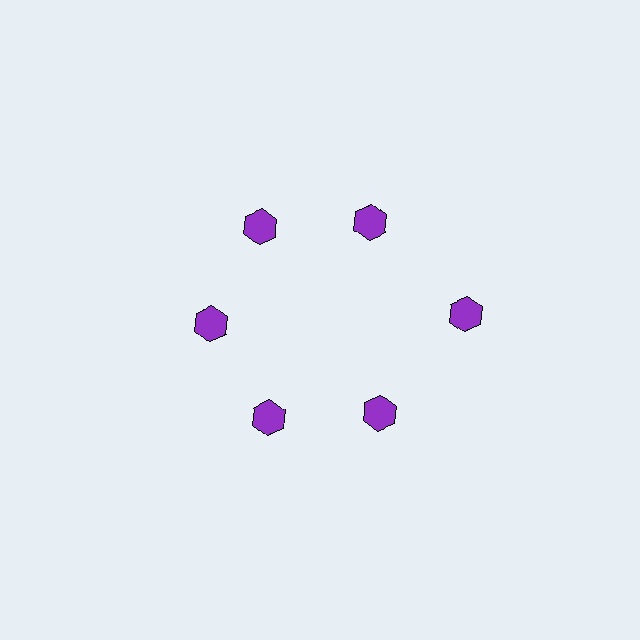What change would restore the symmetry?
The symmetry would be restored by moving it inward, back onto the ring so that all 6 hexagons sit at equal angles and equal distance from the center.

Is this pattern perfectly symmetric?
No. The 6 purple hexagons are arranged in a ring, but one element near the 3 o'clock position is pushed outward from the center, breaking the 6-fold rotational symmetry.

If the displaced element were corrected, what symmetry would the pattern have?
It would have 6-fold rotational symmetry — the pattern would map onto itself every 60 degrees.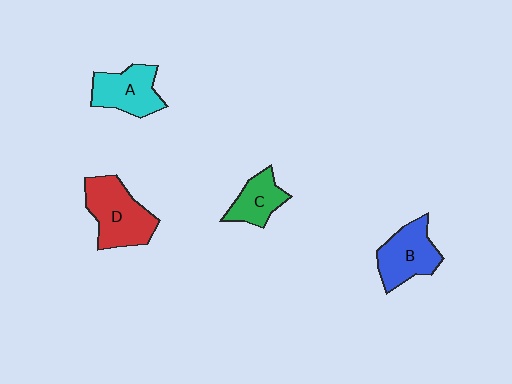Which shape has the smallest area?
Shape C (green).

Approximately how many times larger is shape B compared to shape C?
Approximately 1.4 times.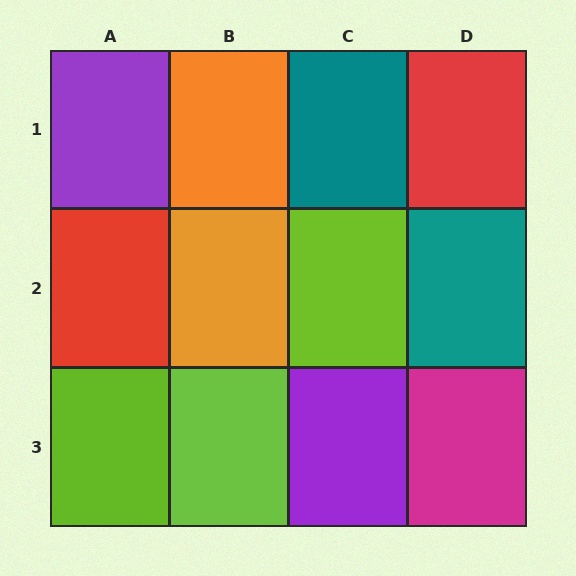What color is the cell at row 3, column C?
Purple.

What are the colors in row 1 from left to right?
Purple, orange, teal, red.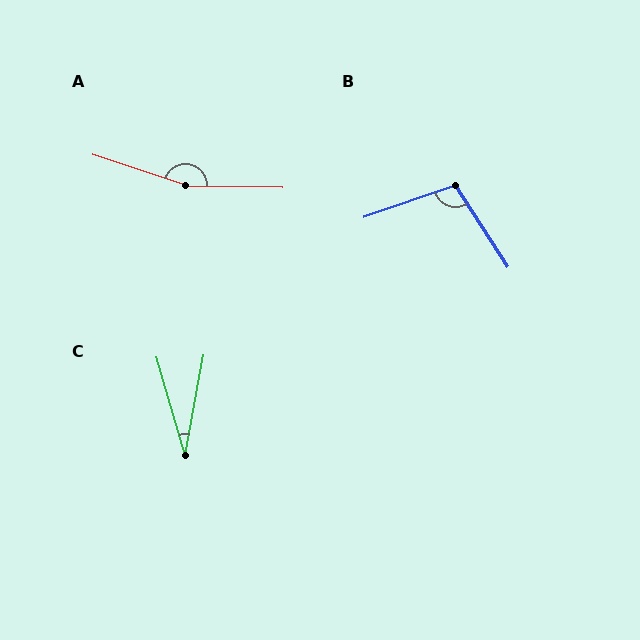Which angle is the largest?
A, at approximately 163 degrees.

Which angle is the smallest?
C, at approximately 27 degrees.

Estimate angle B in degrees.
Approximately 104 degrees.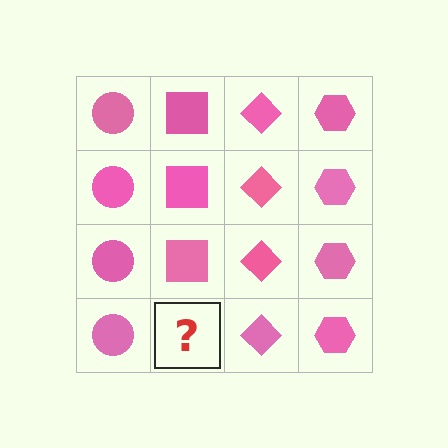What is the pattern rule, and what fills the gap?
The rule is that each column has a consistent shape. The gap should be filled with a pink square.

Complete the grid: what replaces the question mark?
The question mark should be replaced with a pink square.